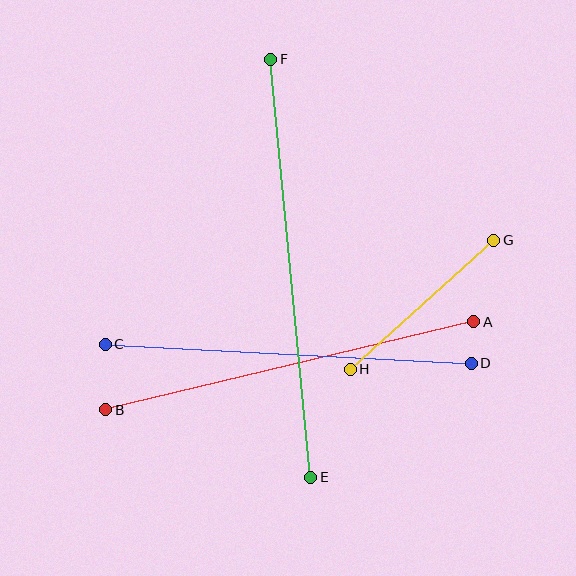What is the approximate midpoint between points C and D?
The midpoint is at approximately (288, 354) pixels.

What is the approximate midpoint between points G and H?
The midpoint is at approximately (422, 305) pixels.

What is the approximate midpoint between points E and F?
The midpoint is at approximately (291, 268) pixels.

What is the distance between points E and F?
The distance is approximately 420 pixels.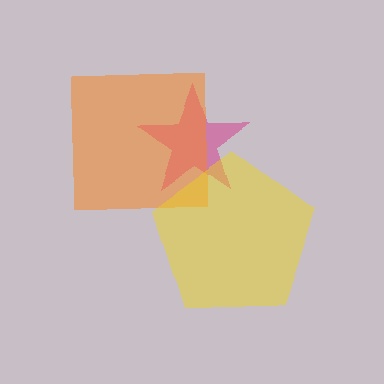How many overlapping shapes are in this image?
There are 3 overlapping shapes in the image.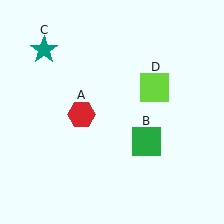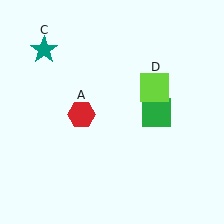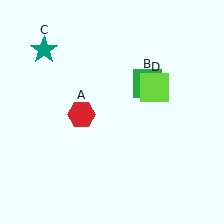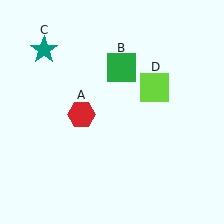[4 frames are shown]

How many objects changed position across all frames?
1 object changed position: green square (object B).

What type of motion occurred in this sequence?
The green square (object B) rotated counterclockwise around the center of the scene.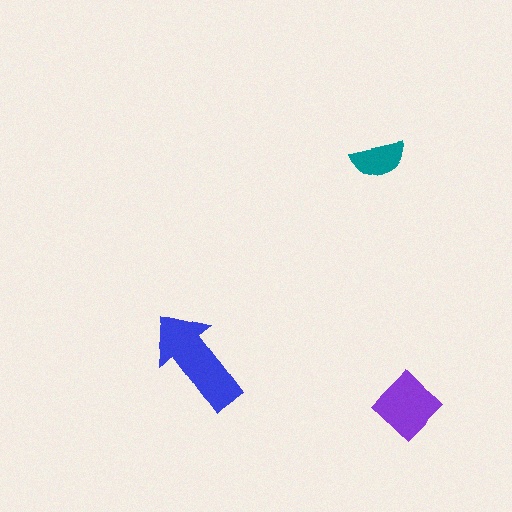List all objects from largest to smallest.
The blue arrow, the purple diamond, the teal semicircle.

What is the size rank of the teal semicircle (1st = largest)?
3rd.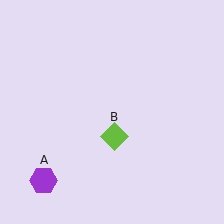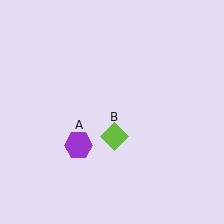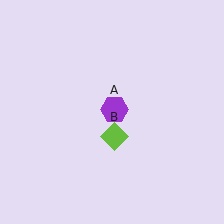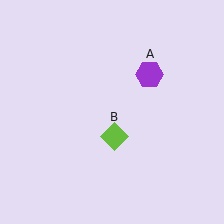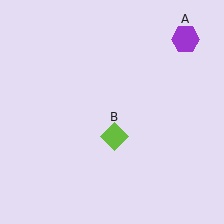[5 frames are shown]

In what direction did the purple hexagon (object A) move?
The purple hexagon (object A) moved up and to the right.